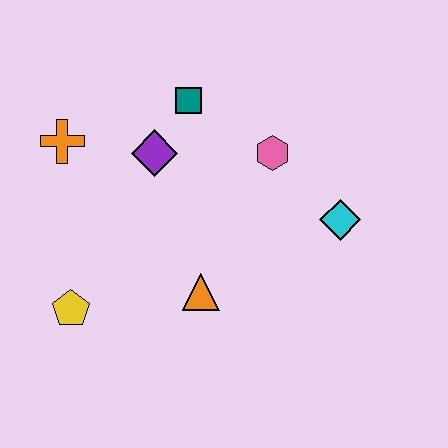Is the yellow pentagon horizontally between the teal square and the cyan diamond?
No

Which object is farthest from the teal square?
The yellow pentagon is farthest from the teal square.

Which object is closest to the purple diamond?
The teal square is closest to the purple diamond.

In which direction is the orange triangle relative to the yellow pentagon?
The orange triangle is to the right of the yellow pentagon.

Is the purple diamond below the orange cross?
Yes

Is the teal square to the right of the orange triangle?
No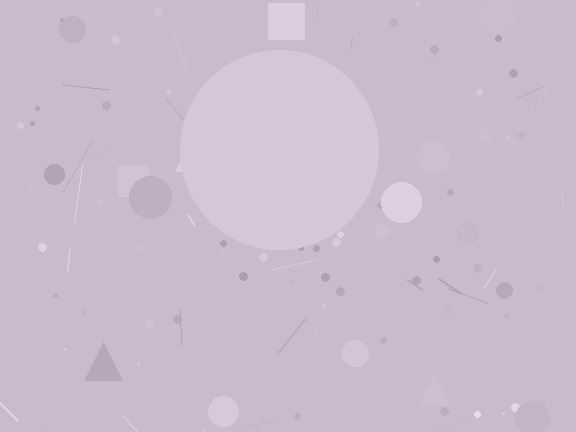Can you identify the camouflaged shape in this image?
The camouflaged shape is a circle.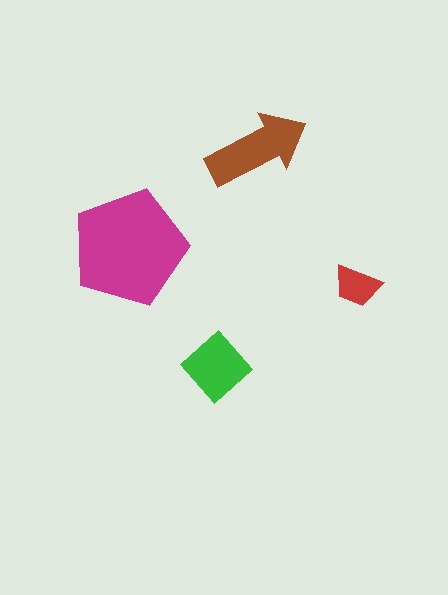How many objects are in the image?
There are 4 objects in the image.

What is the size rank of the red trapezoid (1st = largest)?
4th.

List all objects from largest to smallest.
The magenta pentagon, the brown arrow, the green diamond, the red trapezoid.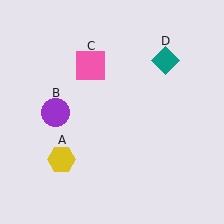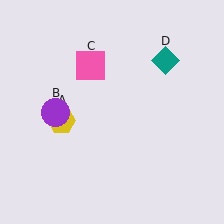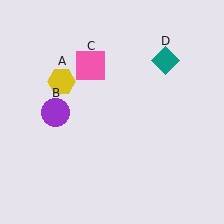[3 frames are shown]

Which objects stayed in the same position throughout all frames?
Purple circle (object B) and pink square (object C) and teal diamond (object D) remained stationary.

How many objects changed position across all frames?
1 object changed position: yellow hexagon (object A).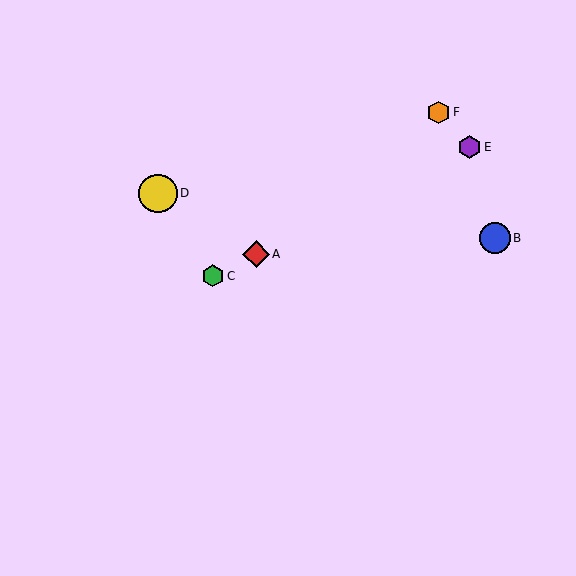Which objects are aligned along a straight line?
Objects A, C, E are aligned along a straight line.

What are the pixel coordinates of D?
Object D is at (158, 193).